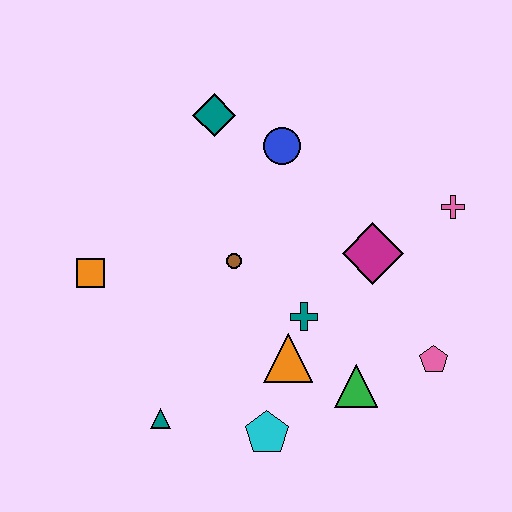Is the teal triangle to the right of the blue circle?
No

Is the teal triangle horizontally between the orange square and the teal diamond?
Yes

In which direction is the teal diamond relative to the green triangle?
The teal diamond is above the green triangle.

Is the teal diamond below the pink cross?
No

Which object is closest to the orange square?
The brown circle is closest to the orange square.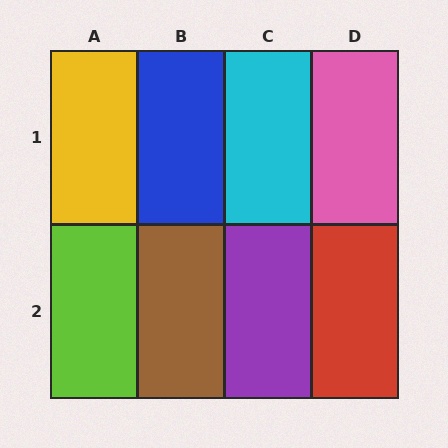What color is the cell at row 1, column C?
Cyan.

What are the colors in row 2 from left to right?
Lime, brown, purple, red.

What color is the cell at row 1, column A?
Yellow.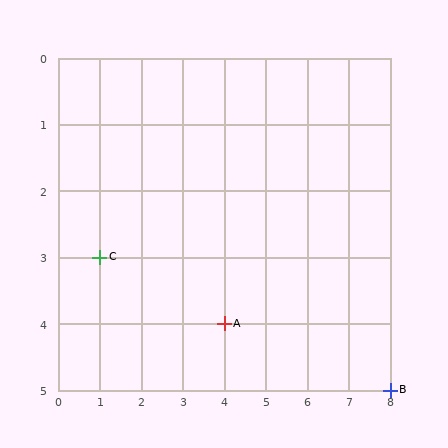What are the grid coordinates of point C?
Point C is at grid coordinates (1, 3).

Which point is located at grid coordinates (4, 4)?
Point A is at (4, 4).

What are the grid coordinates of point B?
Point B is at grid coordinates (8, 5).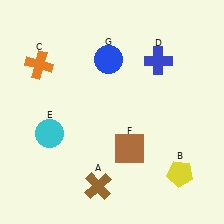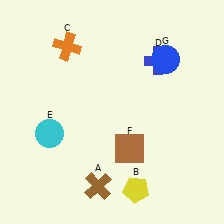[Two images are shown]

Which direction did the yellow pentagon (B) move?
The yellow pentagon (B) moved left.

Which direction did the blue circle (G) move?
The blue circle (G) moved right.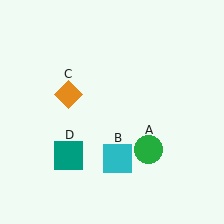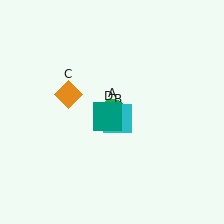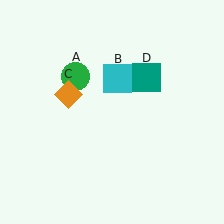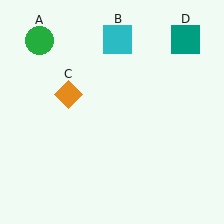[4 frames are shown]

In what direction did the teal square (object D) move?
The teal square (object D) moved up and to the right.